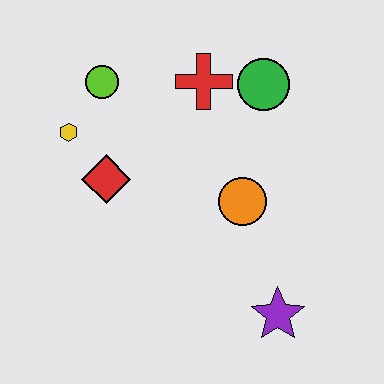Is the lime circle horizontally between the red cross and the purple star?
No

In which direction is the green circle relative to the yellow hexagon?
The green circle is to the right of the yellow hexagon.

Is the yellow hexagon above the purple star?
Yes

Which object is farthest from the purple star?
The lime circle is farthest from the purple star.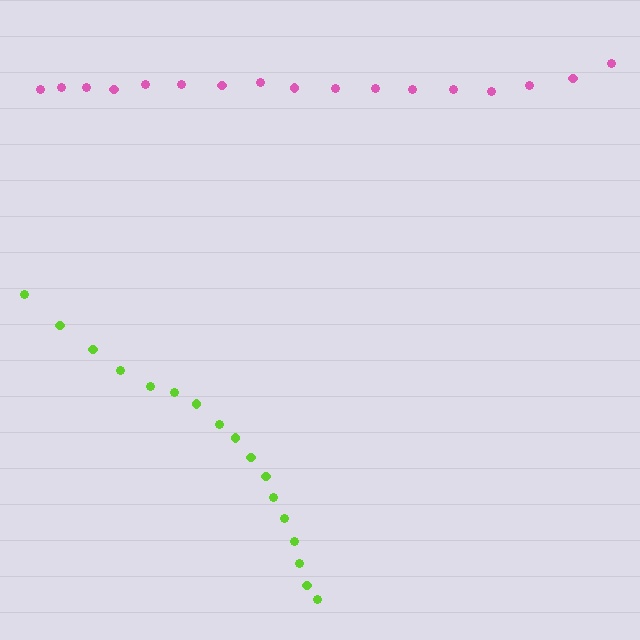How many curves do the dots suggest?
There are 2 distinct paths.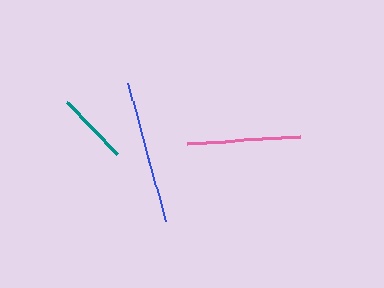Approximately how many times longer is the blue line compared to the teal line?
The blue line is approximately 2.0 times the length of the teal line.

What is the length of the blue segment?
The blue segment is approximately 143 pixels long.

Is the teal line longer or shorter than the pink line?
The pink line is longer than the teal line.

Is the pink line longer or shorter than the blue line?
The blue line is longer than the pink line.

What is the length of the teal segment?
The teal segment is approximately 71 pixels long.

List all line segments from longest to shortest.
From longest to shortest: blue, pink, teal.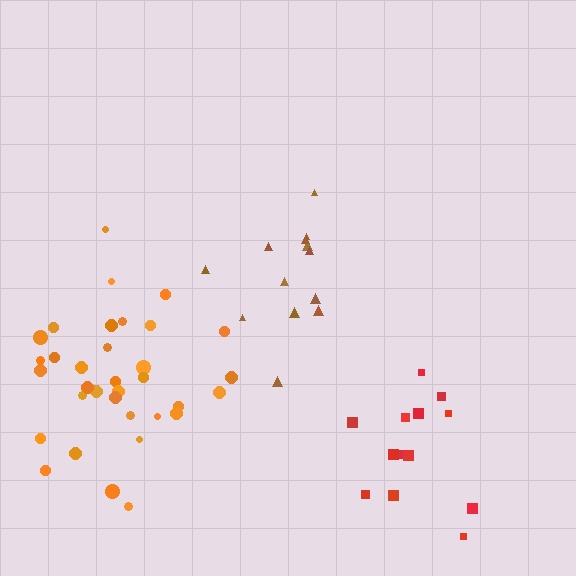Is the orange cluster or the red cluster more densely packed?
Orange.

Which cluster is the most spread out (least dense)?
Red.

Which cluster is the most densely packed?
Orange.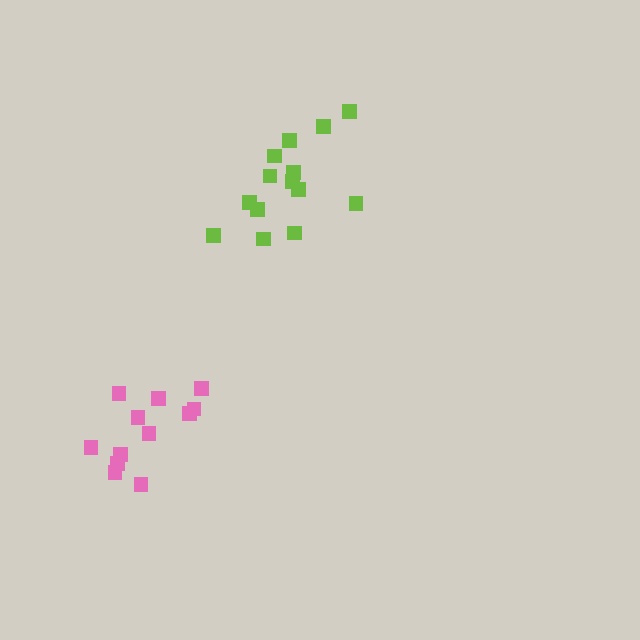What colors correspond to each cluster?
The clusters are colored: lime, pink.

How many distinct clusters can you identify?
There are 2 distinct clusters.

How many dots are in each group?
Group 1: 14 dots, Group 2: 12 dots (26 total).